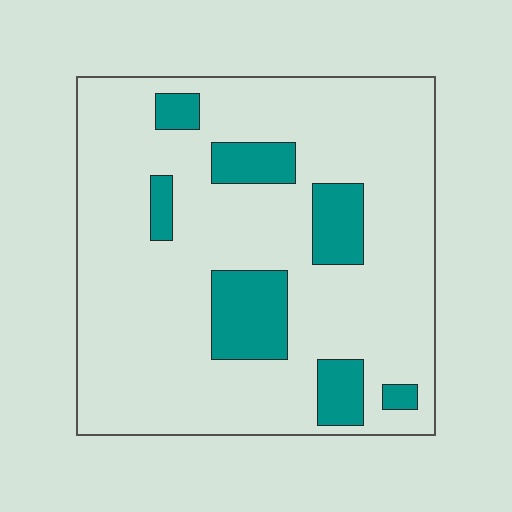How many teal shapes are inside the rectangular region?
7.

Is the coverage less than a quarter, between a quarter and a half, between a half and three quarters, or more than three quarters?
Less than a quarter.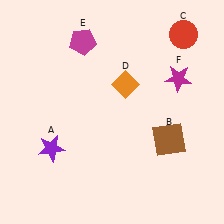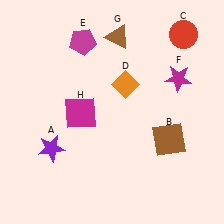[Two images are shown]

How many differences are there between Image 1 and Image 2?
There are 2 differences between the two images.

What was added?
A brown triangle (G), a magenta square (H) were added in Image 2.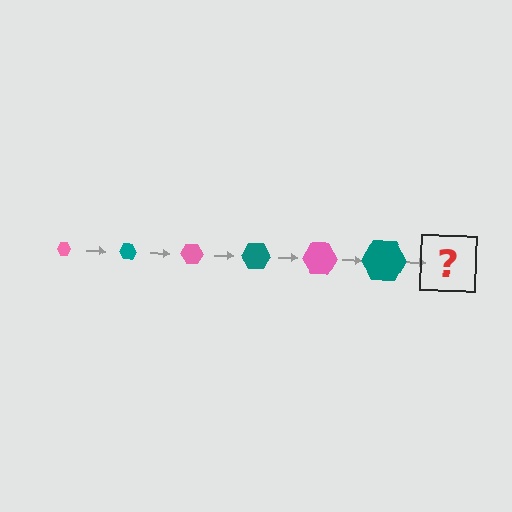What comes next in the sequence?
The next element should be a pink hexagon, larger than the previous one.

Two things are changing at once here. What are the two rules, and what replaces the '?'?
The two rules are that the hexagon grows larger each step and the color cycles through pink and teal. The '?' should be a pink hexagon, larger than the previous one.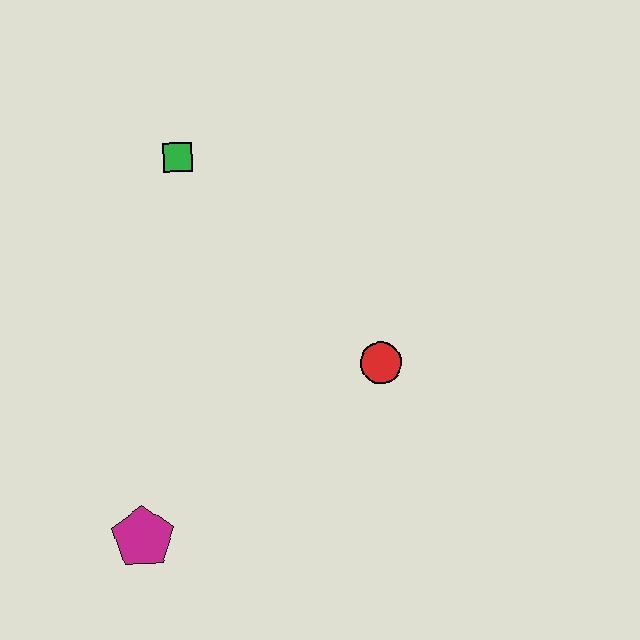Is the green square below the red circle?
No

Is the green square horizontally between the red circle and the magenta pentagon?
Yes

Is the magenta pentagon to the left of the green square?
Yes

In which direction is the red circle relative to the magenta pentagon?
The red circle is to the right of the magenta pentagon.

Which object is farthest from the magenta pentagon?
The green square is farthest from the magenta pentagon.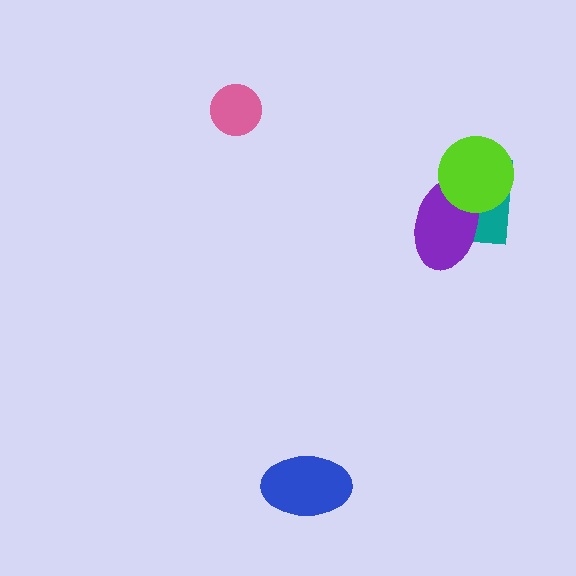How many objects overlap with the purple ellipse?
2 objects overlap with the purple ellipse.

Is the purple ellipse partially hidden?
Yes, it is partially covered by another shape.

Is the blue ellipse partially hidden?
No, no other shape covers it.